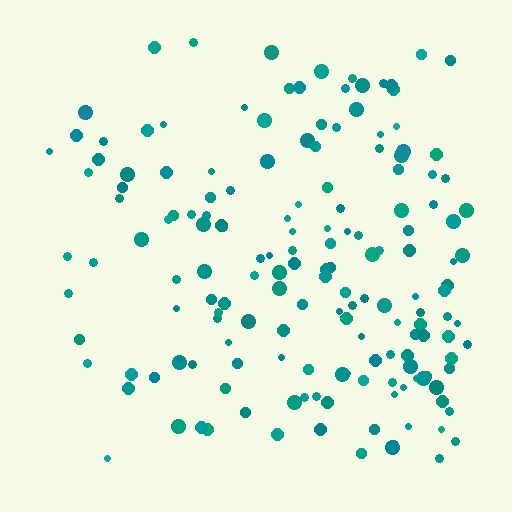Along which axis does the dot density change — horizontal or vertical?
Horizontal.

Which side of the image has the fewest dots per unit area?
The left.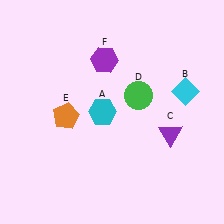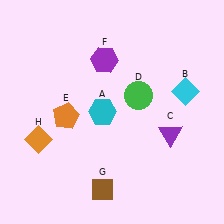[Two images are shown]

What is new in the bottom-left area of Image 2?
An orange diamond (H) was added in the bottom-left area of Image 2.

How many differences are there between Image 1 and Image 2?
There are 2 differences between the two images.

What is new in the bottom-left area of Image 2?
A brown diamond (G) was added in the bottom-left area of Image 2.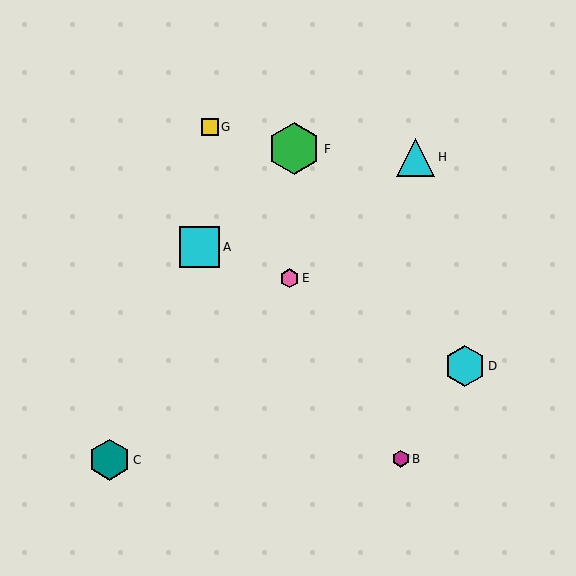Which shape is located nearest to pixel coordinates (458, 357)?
The cyan hexagon (labeled D) at (465, 366) is nearest to that location.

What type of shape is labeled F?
Shape F is a green hexagon.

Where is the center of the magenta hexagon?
The center of the magenta hexagon is at (401, 459).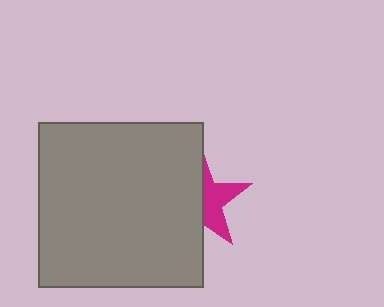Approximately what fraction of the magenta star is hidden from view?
Roughly 56% of the magenta star is hidden behind the gray square.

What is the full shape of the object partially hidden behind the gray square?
The partially hidden object is a magenta star.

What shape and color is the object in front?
The object in front is a gray square.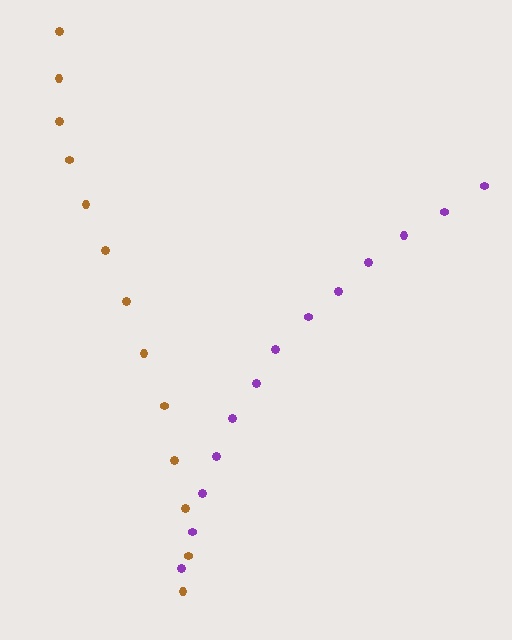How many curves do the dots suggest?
There are 2 distinct paths.